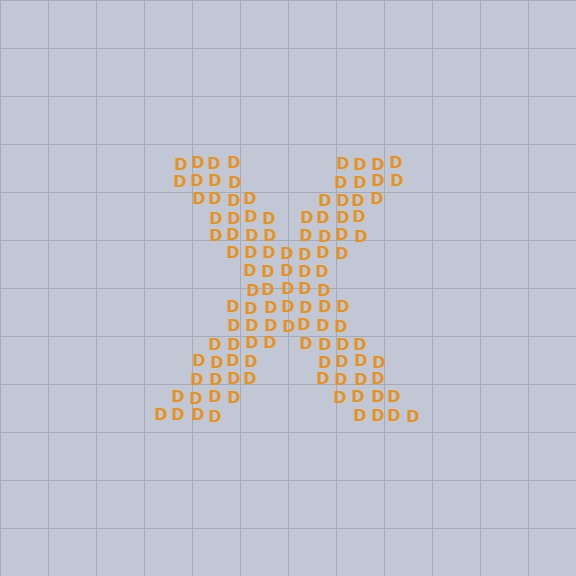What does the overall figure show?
The overall figure shows the letter X.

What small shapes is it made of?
It is made of small letter D's.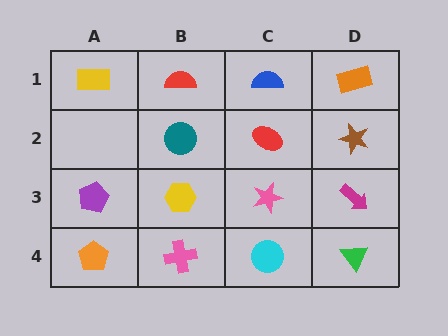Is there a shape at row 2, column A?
No, that cell is empty.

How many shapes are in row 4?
4 shapes.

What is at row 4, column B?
A pink cross.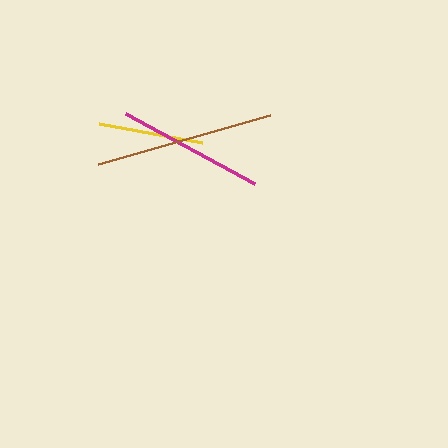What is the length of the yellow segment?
The yellow segment is approximately 105 pixels long.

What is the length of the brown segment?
The brown segment is approximately 179 pixels long.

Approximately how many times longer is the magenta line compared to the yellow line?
The magenta line is approximately 1.4 times the length of the yellow line.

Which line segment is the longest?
The brown line is the longest at approximately 179 pixels.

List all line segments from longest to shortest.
From longest to shortest: brown, magenta, yellow.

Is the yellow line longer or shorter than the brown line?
The brown line is longer than the yellow line.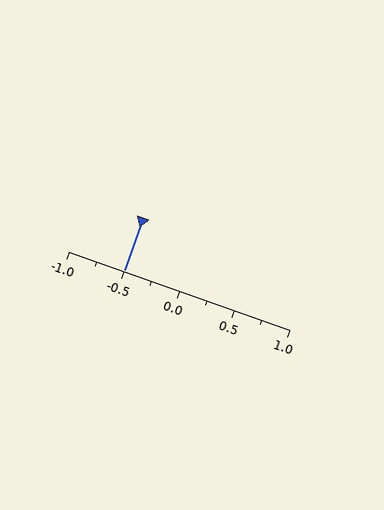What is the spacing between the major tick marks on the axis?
The major ticks are spaced 0.5 apart.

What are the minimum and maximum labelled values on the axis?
The axis runs from -1.0 to 1.0.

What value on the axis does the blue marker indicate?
The marker indicates approximately -0.5.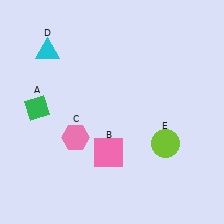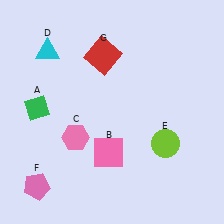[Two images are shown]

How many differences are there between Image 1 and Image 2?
There are 2 differences between the two images.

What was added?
A pink pentagon (F), a red square (G) were added in Image 2.